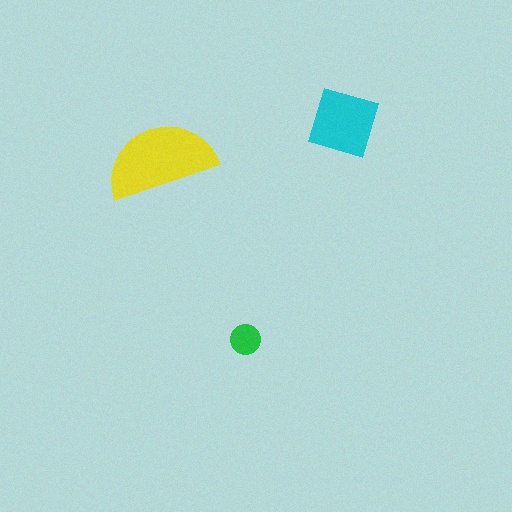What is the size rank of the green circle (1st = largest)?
3rd.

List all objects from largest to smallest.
The yellow semicircle, the cyan diamond, the green circle.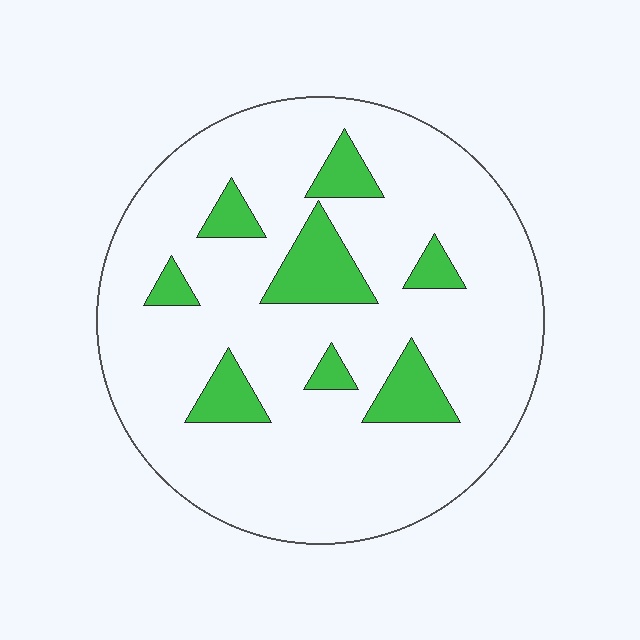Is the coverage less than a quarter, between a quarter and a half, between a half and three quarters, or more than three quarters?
Less than a quarter.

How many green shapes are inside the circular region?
8.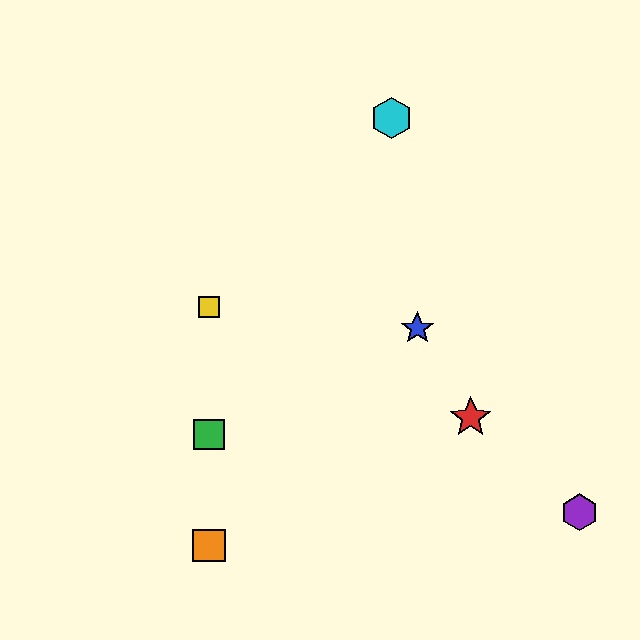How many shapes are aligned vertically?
3 shapes (the green square, the yellow square, the orange square) are aligned vertically.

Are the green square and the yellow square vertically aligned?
Yes, both are at x≈209.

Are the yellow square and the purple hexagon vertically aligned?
No, the yellow square is at x≈209 and the purple hexagon is at x≈579.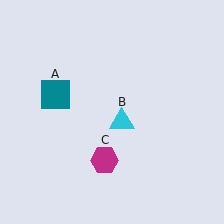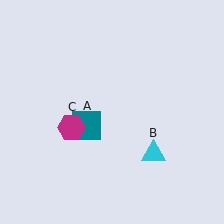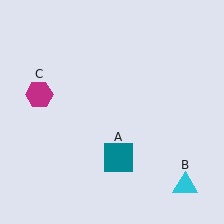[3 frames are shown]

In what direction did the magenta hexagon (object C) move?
The magenta hexagon (object C) moved up and to the left.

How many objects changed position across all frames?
3 objects changed position: teal square (object A), cyan triangle (object B), magenta hexagon (object C).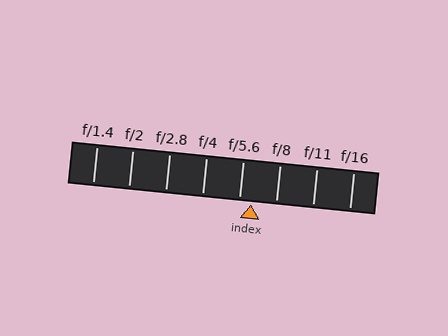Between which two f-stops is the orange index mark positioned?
The index mark is between f/5.6 and f/8.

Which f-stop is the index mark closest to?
The index mark is closest to f/5.6.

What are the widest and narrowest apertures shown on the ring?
The widest aperture shown is f/1.4 and the narrowest is f/16.